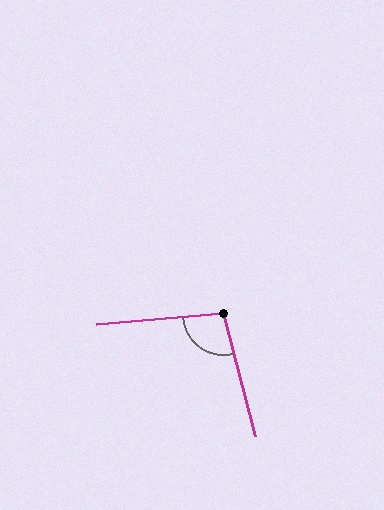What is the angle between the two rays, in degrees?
Approximately 100 degrees.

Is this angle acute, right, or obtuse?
It is obtuse.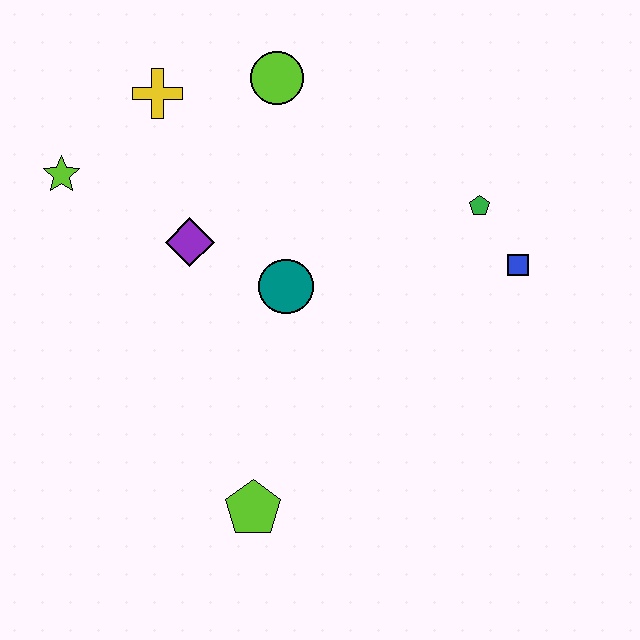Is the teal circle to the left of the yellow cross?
No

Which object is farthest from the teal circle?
The lime star is farthest from the teal circle.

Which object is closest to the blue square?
The green pentagon is closest to the blue square.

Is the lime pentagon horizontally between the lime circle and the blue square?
No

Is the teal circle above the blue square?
No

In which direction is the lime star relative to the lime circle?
The lime star is to the left of the lime circle.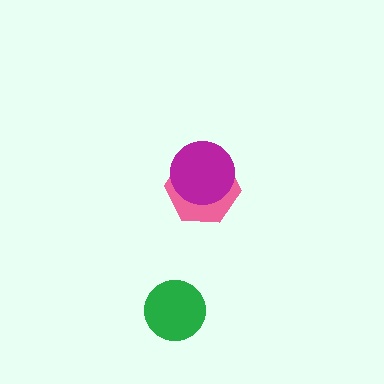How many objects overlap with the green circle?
0 objects overlap with the green circle.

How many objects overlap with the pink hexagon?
1 object overlaps with the pink hexagon.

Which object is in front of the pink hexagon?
The magenta circle is in front of the pink hexagon.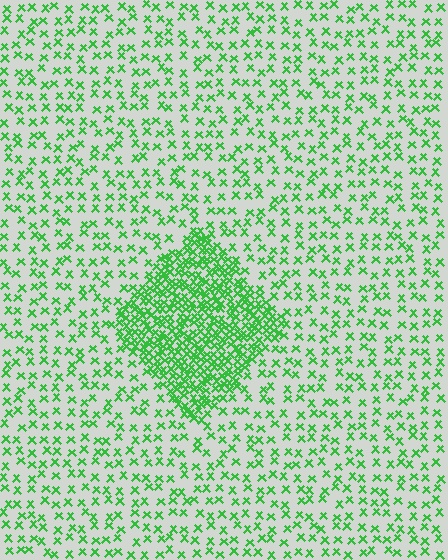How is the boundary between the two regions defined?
The boundary is defined by a change in element density (approximately 3.0x ratio). All elements are the same color, size, and shape.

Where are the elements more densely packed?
The elements are more densely packed inside the diamond boundary.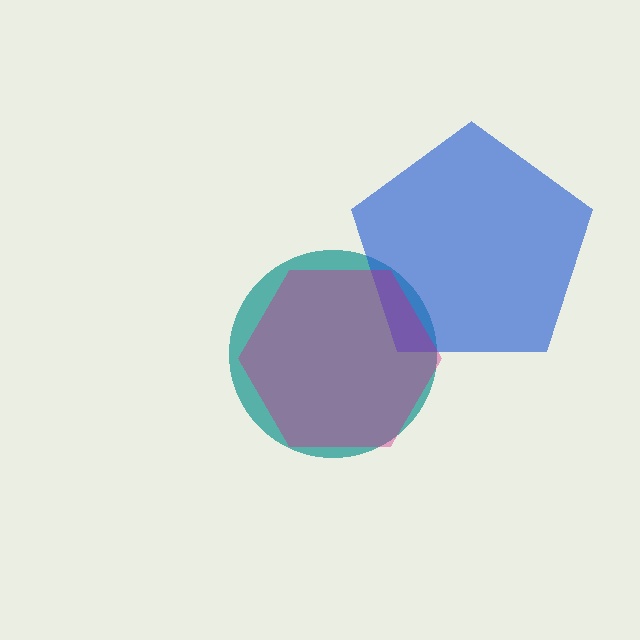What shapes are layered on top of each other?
The layered shapes are: a teal circle, a blue pentagon, a magenta hexagon.